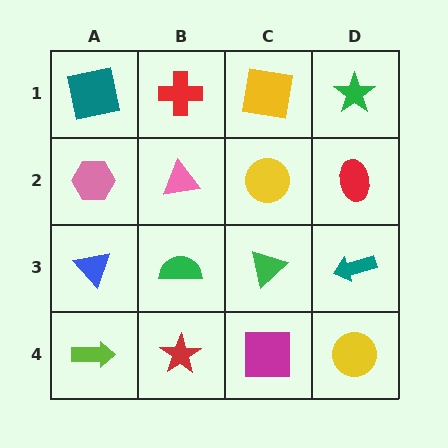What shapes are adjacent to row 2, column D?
A green star (row 1, column D), a teal arrow (row 3, column D), a yellow circle (row 2, column C).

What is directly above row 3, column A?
A pink hexagon.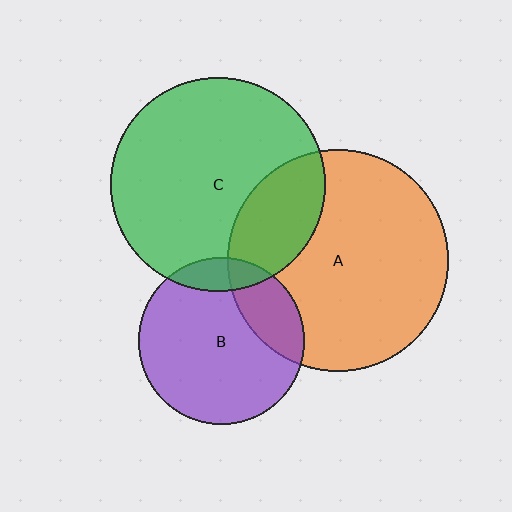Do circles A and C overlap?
Yes.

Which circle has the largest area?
Circle A (orange).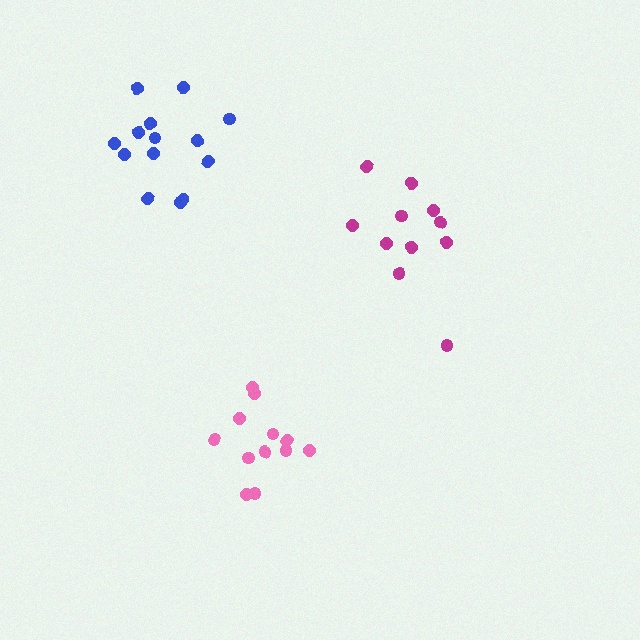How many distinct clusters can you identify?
There are 3 distinct clusters.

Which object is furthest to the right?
The magenta cluster is rightmost.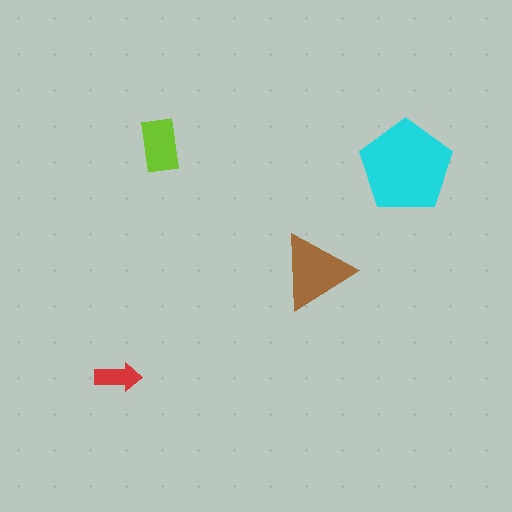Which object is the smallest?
The red arrow.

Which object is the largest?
The cyan pentagon.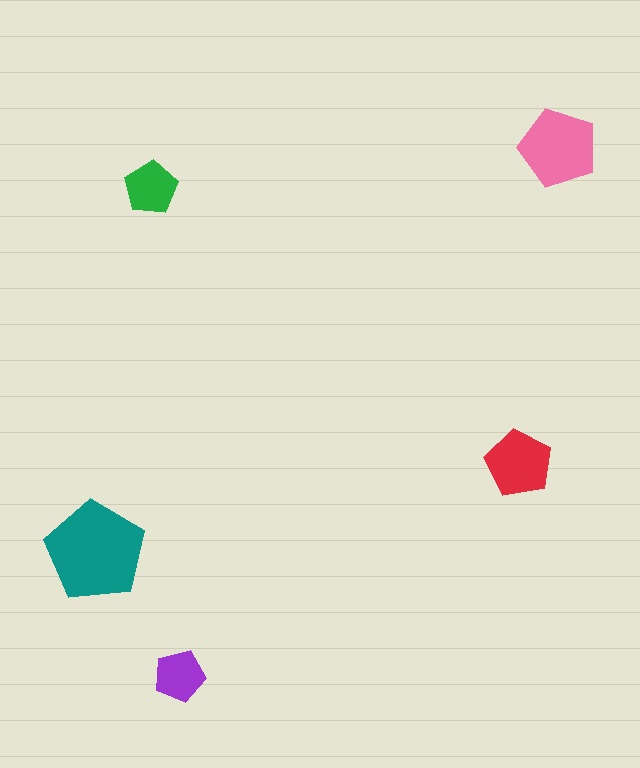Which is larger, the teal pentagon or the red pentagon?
The teal one.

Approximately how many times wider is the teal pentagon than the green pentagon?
About 2 times wider.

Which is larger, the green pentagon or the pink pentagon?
The pink one.